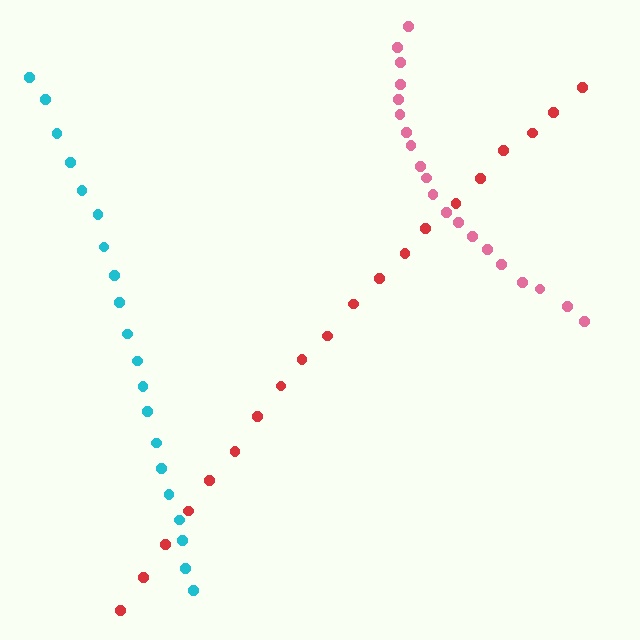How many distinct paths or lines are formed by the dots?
There are 3 distinct paths.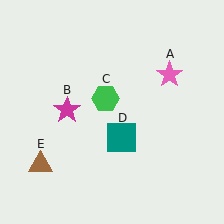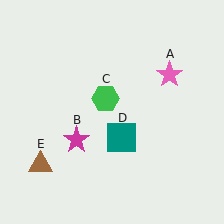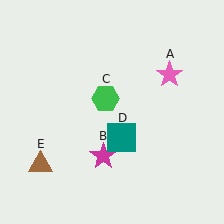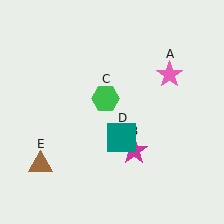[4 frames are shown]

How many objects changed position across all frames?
1 object changed position: magenta star (object B).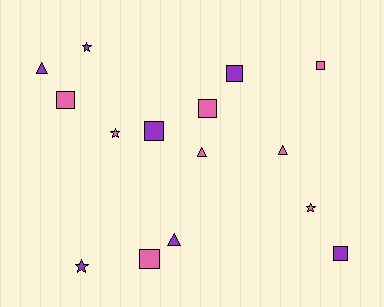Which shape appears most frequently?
Square, with 7 objects.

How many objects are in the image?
There are 15 objects.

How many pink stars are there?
There are 2 pink stars.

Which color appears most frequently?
Pink, with 8 objects.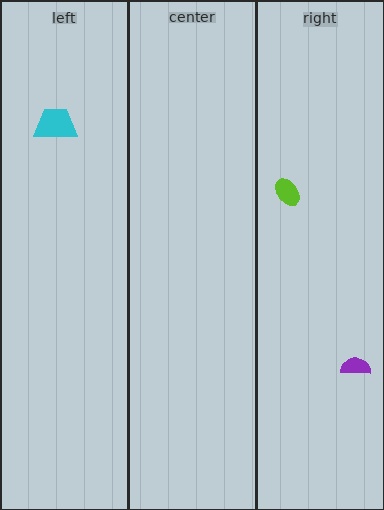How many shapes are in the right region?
2.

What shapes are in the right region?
The lime ellipse, the purple semicircle.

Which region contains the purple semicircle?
The right region.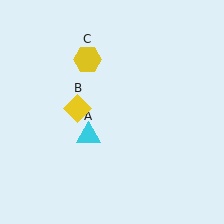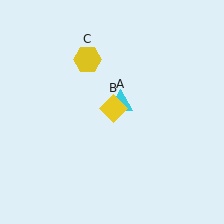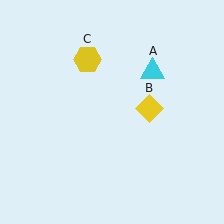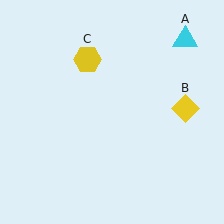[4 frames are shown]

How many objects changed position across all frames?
2 objects changed position: cyan triangle (object A), yellow diamond (object B).